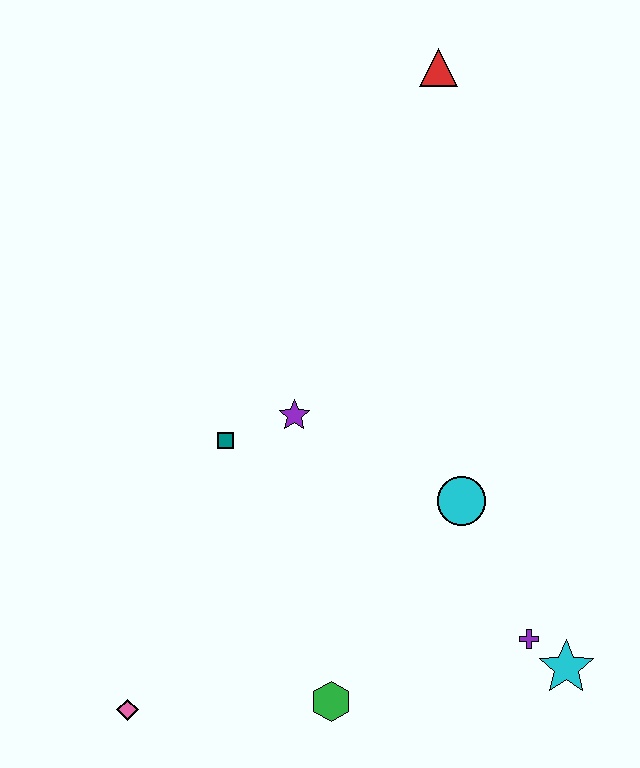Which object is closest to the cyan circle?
The purple cross is closest to the cyan circle.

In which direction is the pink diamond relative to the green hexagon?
The pink diamond is to the left of the green hexagon.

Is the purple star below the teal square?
No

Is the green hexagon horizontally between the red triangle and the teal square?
Yes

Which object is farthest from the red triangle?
The pink diamond is farthest from the red triangle.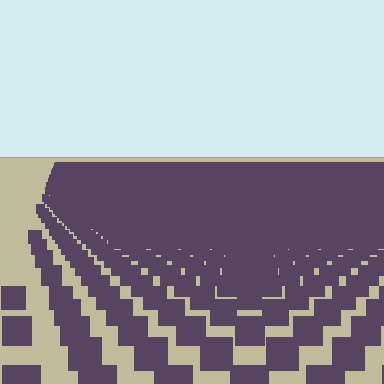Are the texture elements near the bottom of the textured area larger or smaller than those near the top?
Larger. Near the bottom, elements are closer to the viewer and appear at a bigger on-screen size.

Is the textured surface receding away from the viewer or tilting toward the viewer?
The surface is receding away from the viewer. Texture elements get smaller and denser toward the top.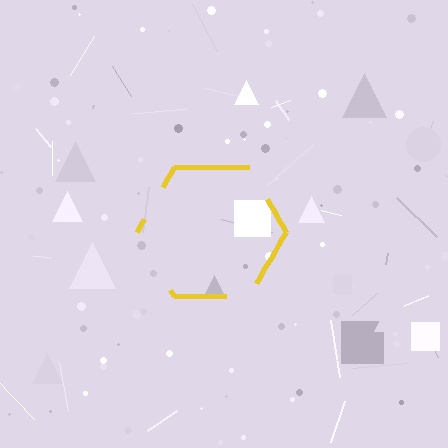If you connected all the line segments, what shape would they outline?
They would outline a hexagon.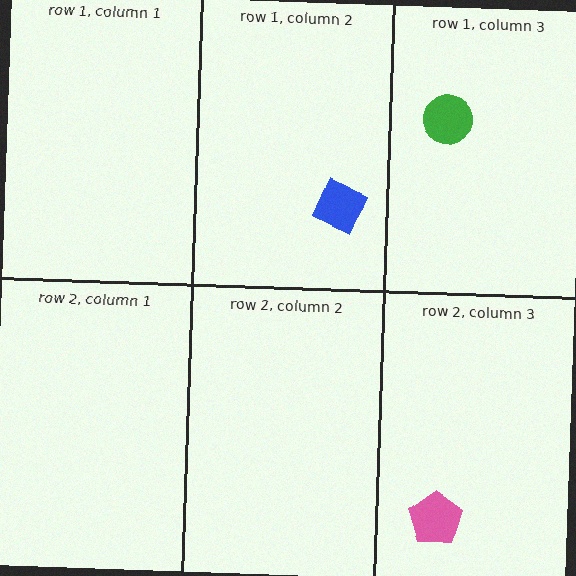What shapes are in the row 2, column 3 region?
The pink pentagon.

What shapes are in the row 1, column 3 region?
The green circle.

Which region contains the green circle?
The row 1, column 3 region.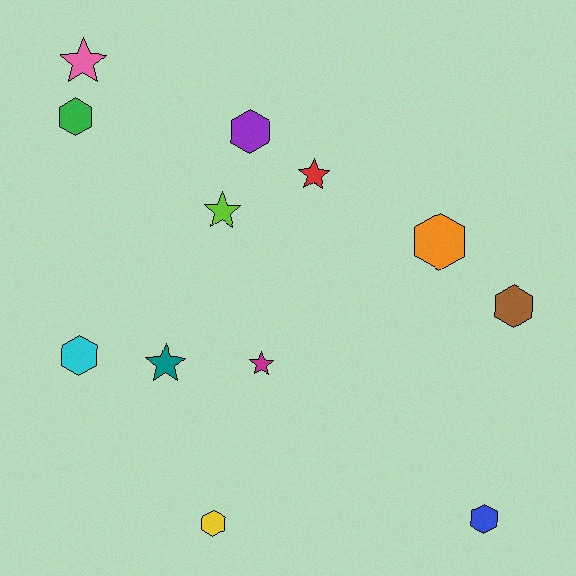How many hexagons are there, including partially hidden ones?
There are 7 hexagons.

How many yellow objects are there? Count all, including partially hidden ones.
There is 1 yellow object.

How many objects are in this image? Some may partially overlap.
There are 12 objects.